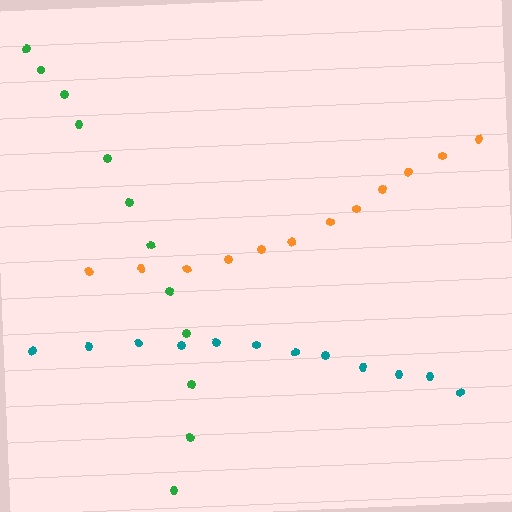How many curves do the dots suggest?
There are 3 distinct paths.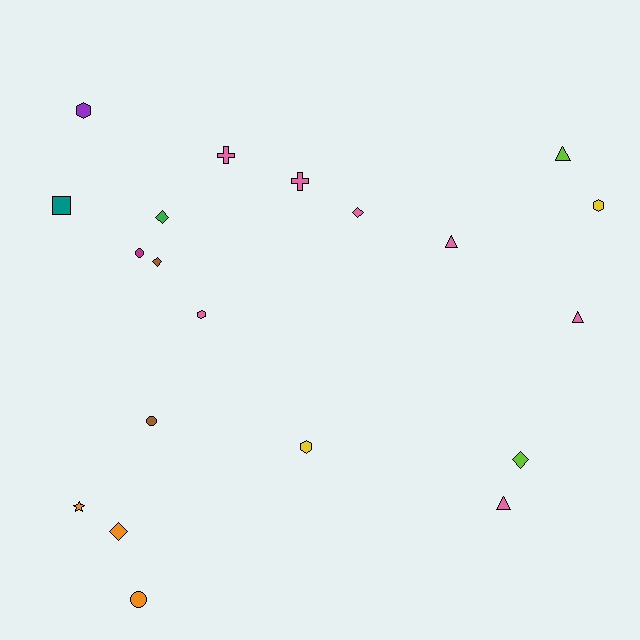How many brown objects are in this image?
There are 2 brown objects.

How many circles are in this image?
There are 3 circles.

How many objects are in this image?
There are 20 objects.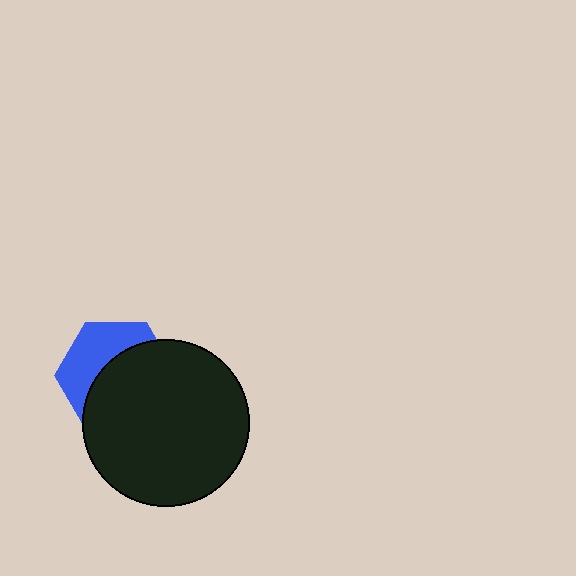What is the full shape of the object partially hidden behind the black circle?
The partially hidden object is a blue hexagon.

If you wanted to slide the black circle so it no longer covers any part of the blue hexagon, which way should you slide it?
Slide it toward the lower-right — that is the most direct way to separate the two shapes.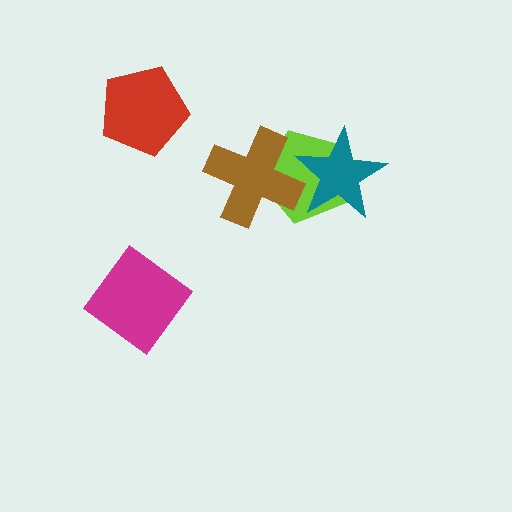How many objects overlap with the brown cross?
2 objects overlap with the brown cross.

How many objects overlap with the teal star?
2 objects overlap with the teal star.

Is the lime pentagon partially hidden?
Yes, it is partially covered by another shape.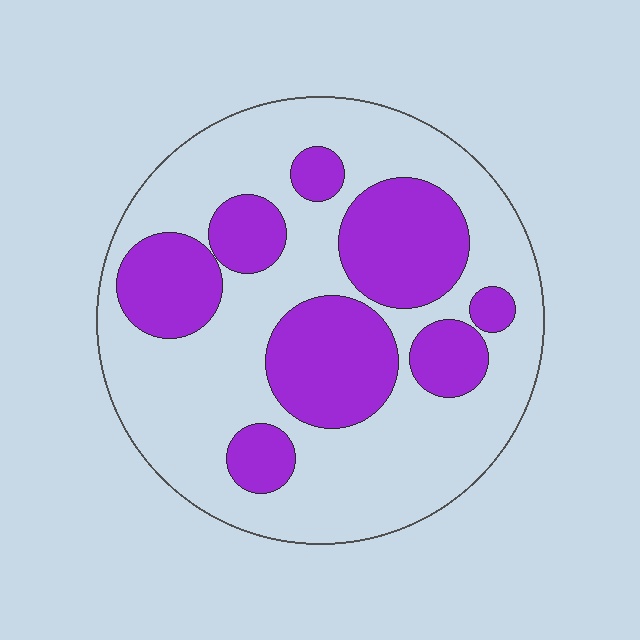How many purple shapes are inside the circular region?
8.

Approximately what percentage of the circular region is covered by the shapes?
Approximately 35%.